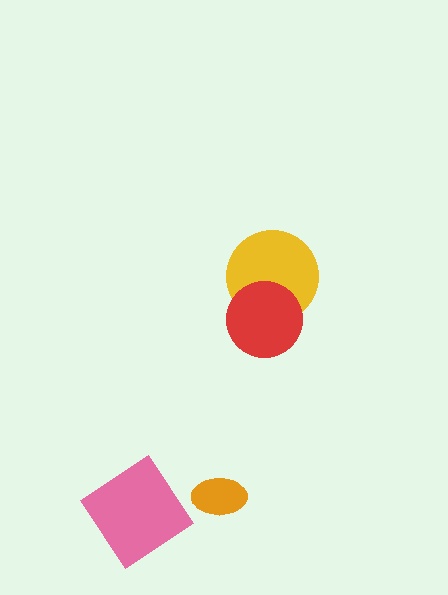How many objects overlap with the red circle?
1 object overlaps with the red circle.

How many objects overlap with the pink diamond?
0 objects overlap with the pink diamond.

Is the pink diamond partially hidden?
No, no other shape covers it.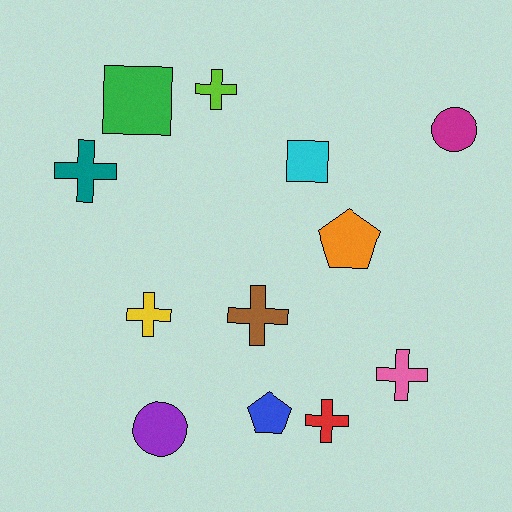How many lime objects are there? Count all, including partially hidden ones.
There is 1 lime object.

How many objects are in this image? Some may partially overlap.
There are 12 objects.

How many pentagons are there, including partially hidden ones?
There are 2 pentagons.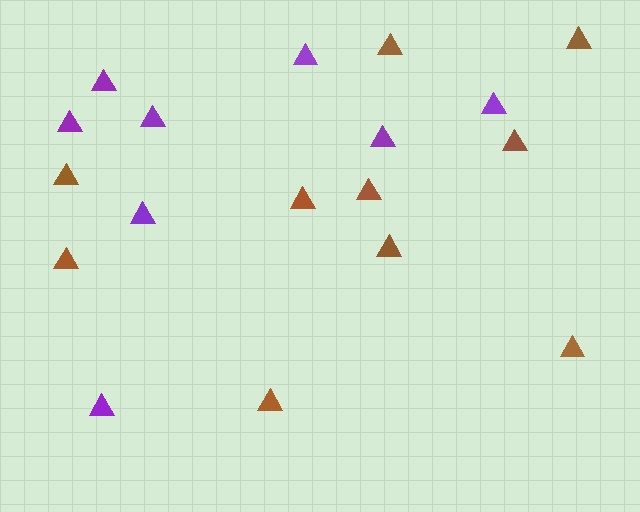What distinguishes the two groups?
There are 2 groups: one group of brown triangles (10) and one group of purple triangles (8).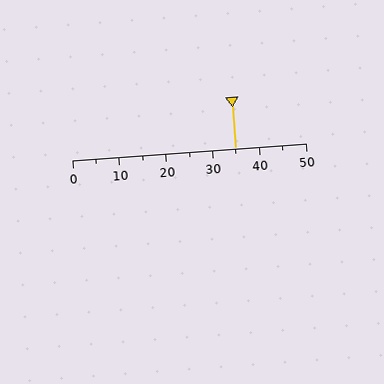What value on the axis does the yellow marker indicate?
The marker indicates approximately 35.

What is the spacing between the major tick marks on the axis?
The major ticks are spaced 10 apart.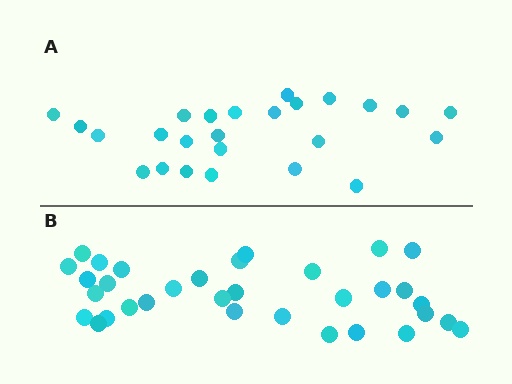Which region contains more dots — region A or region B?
Region B (the bottom region) has more dots.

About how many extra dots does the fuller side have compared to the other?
Region B has roughly 8 or so more dots than region A.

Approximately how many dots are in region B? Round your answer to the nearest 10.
About 30 dots. (The exact count is 33, which rounds to 30.)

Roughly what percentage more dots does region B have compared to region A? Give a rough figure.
About 30% more.